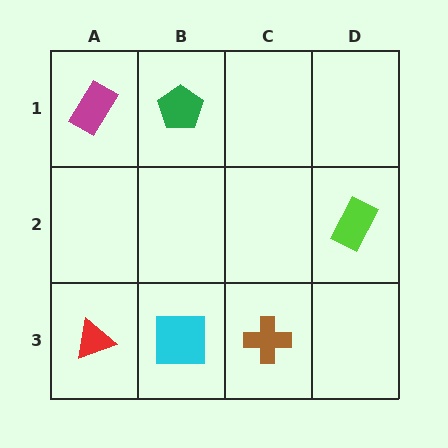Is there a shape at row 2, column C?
No, that cell is empty.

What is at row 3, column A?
A red triangle.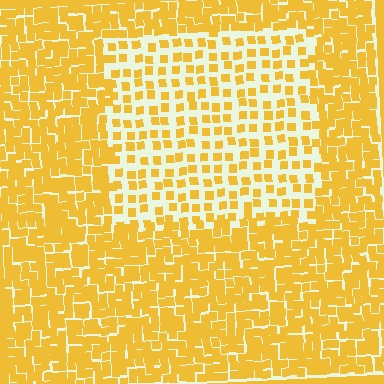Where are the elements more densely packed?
The elements are more densely packed outside the rectangle boundary.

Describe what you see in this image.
The image contains small yellow elements arranged at two different densities. A rectangle-shaped region is visible where the elements are less densely packed than the surrounding area.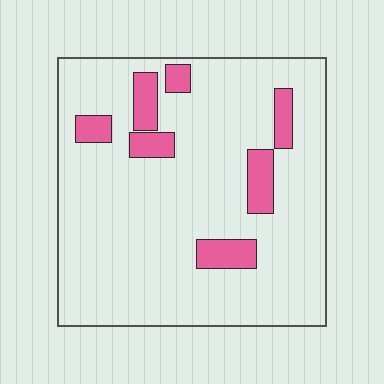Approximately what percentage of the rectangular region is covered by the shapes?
Approximately 15%.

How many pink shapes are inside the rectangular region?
7.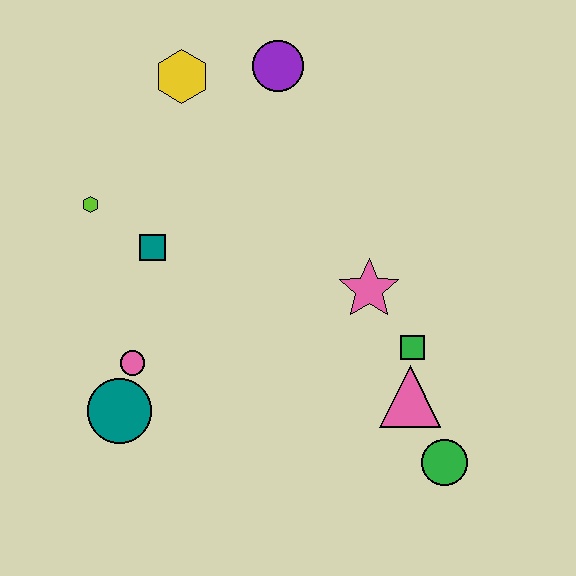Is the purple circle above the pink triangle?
Yes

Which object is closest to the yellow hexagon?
The purple circle is closest to the yellow hexagon.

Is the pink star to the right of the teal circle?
Yes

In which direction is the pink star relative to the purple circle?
The pink star is below the purple circle.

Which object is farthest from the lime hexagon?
The green circle is farthest from the lime hexagon.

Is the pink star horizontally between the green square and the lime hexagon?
Yes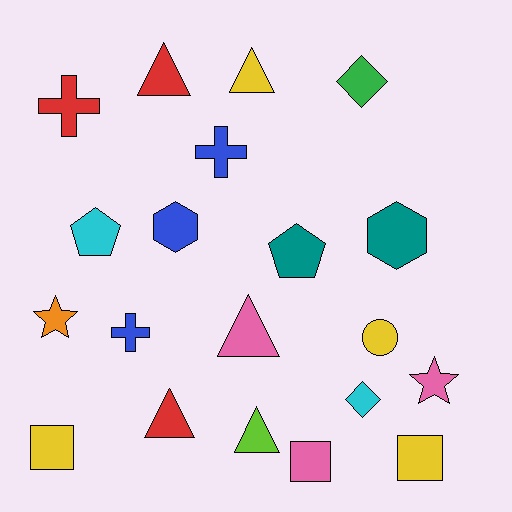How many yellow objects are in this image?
There are 4 yellow objects.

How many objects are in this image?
There are 20 objects.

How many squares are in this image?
There are 3 squares.